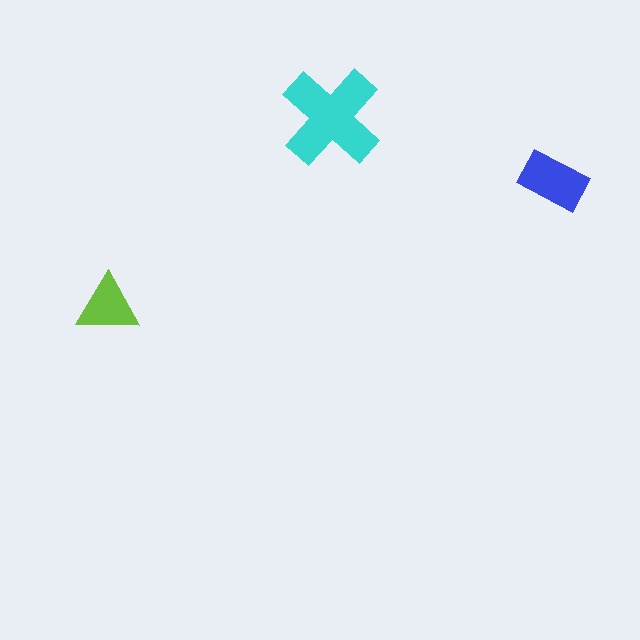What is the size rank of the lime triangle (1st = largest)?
3rd.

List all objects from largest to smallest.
The cyan cross, the blue rectangle, the lime triangle.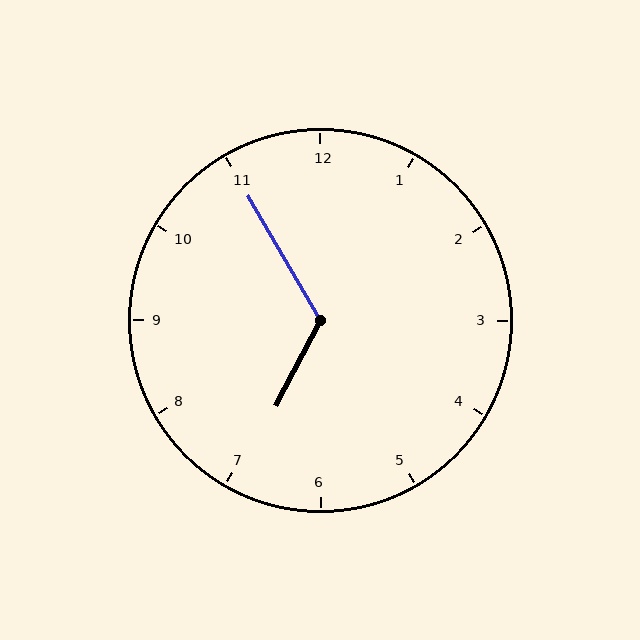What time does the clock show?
6:55.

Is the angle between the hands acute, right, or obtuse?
It is obtuse.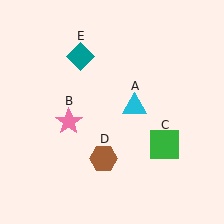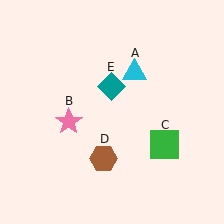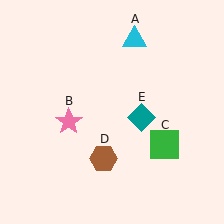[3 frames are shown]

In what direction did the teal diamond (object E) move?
The teal diamond (object E) moved down and to the right.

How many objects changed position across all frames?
2 objects changed position: cyan triangle (object A), teal diamond (object E).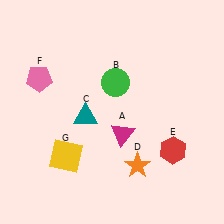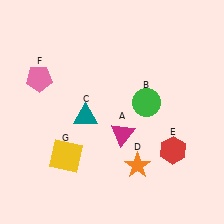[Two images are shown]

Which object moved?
The green circle (B) moved right.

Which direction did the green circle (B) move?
The green circle (B) moved right.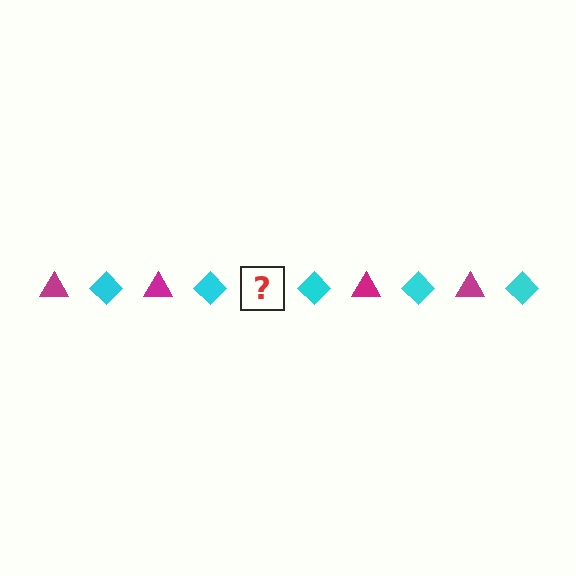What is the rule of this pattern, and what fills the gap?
The rule is that the pattern alternates between magenta triangle and cyan diamond. The gap should be filled with a magenta triangle.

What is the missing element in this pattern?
The missing element is a magenta triangle.